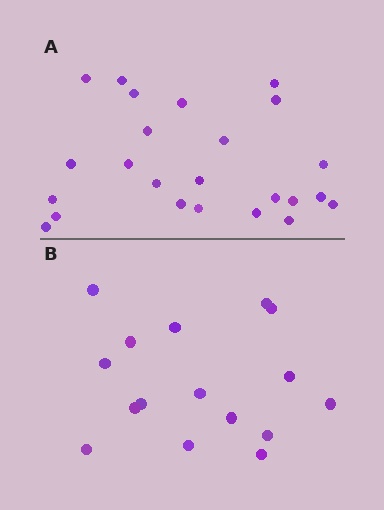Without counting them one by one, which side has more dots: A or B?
Region A (the top region) has more dots.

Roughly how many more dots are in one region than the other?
Region A has roughly 8 or so more dots than region B.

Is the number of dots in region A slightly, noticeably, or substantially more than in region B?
Region A has substantially more. The ratio is roughly 1.5 to 1.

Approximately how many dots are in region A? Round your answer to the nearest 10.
About 20 dots. (The exact count is 24, which rounds to 20.)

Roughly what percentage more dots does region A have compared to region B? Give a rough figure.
About 50% more.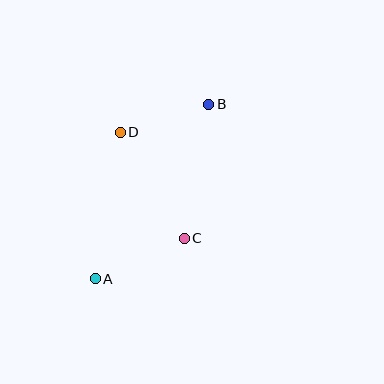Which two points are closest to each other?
Points B and D are closest to each other.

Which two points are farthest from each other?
Points A and B are farthest from each other.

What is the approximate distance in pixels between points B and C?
The distance between B and C is approximately 136 pixels.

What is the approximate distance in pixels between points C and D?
The distance between C and D is approximately 124 pixels.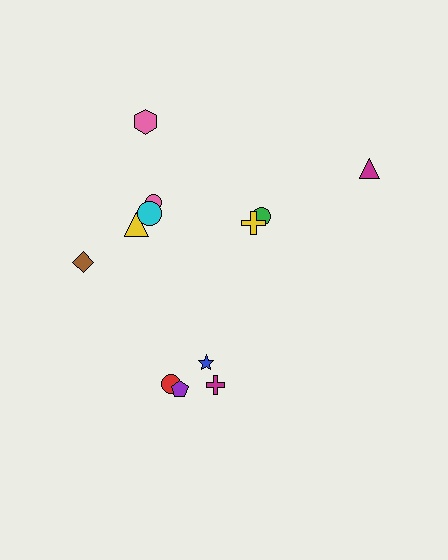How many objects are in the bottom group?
There are 4 objects.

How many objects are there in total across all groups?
There are 12 objects.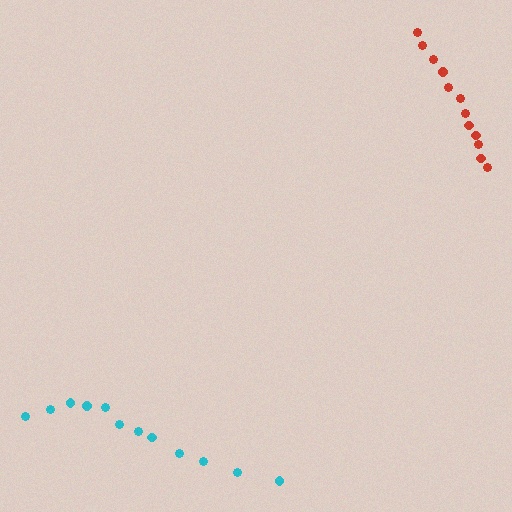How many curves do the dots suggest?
There are 2 distinct paths.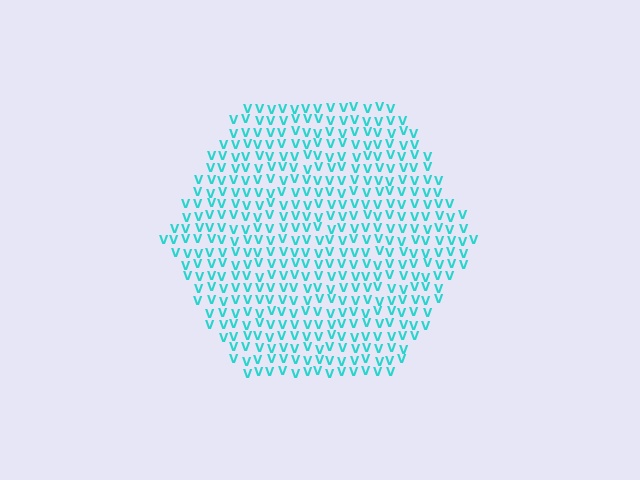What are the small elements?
The small elements are letter V's.